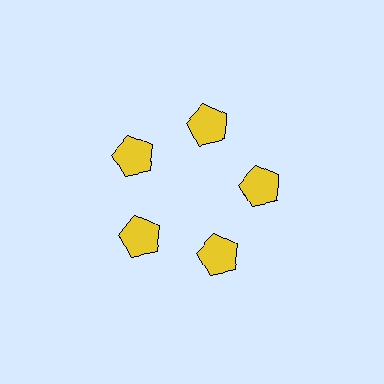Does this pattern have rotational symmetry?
Yes, this pattern has 5-fold rotational symmetry. It looks the same after rotating 72 degrees around the center.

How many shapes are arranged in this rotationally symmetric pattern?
There are 5 shapes, arranged in 5 groups of 1.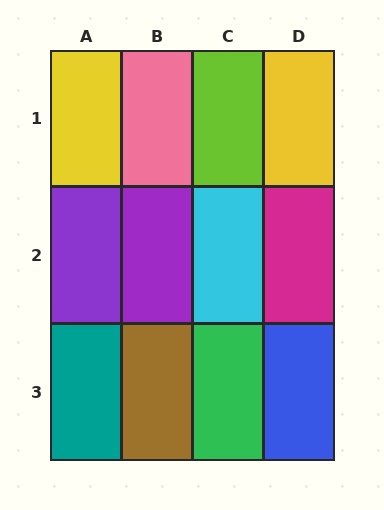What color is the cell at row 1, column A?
Yellow.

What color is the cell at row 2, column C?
Cyan.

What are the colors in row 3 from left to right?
Teal, brown, green, blue.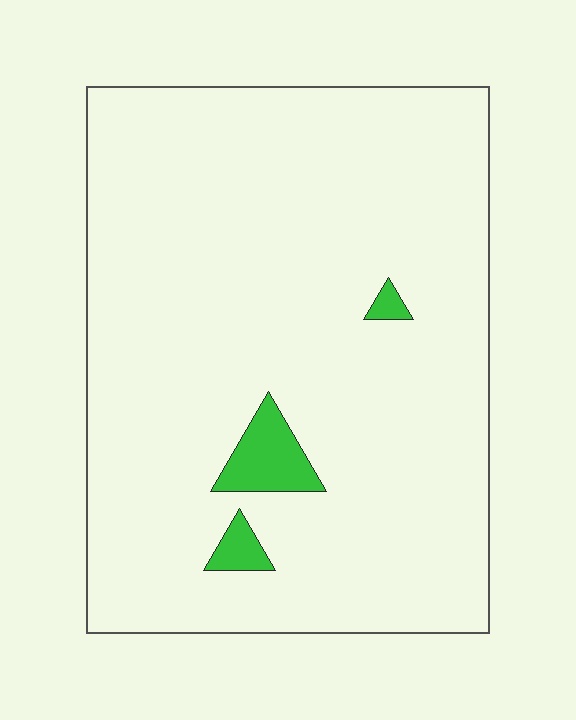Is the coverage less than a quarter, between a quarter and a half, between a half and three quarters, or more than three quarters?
Less than a quarter.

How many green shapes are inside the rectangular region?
3.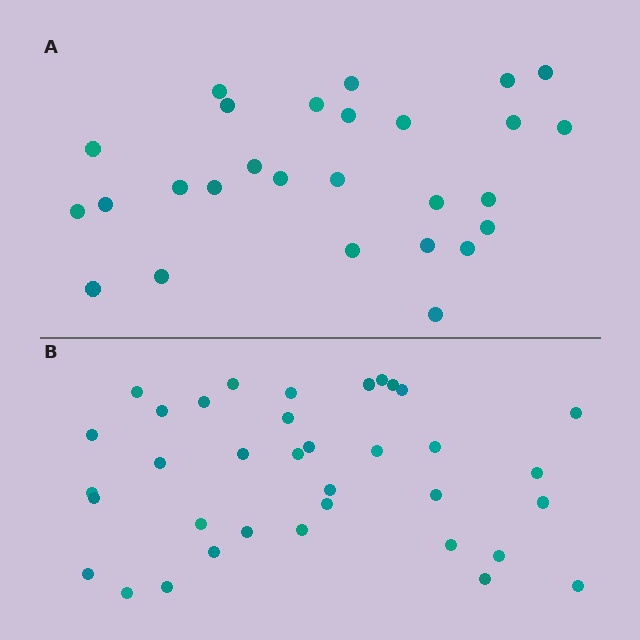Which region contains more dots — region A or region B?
Region B (the bottom region) has more dots.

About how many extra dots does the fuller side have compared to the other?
Region B has roughly 8 or so more dots than region A.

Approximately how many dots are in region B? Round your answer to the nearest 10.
About 40 dots. (The exact count is 36, which rounds to 40.)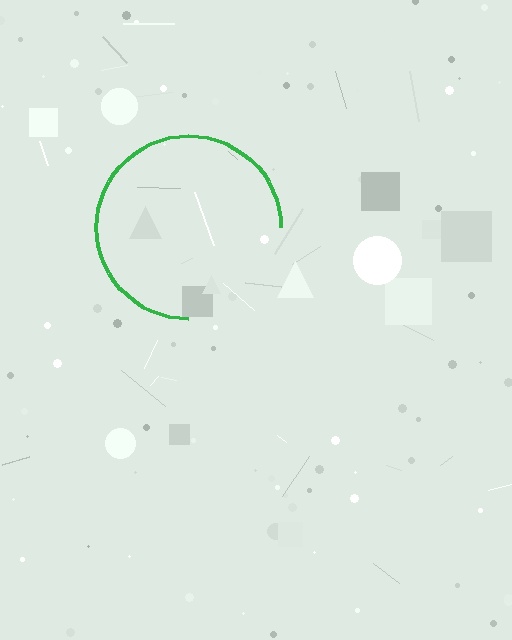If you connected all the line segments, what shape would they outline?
They would outline a circle.